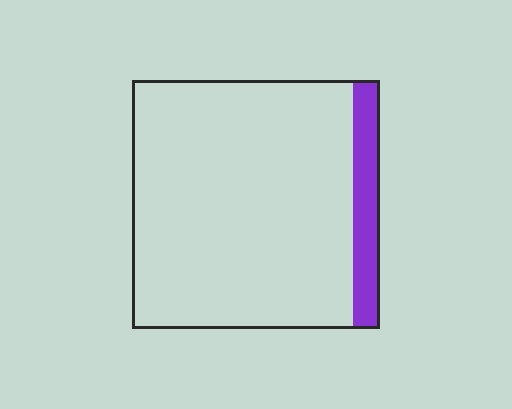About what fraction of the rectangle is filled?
About one tenth (1/10).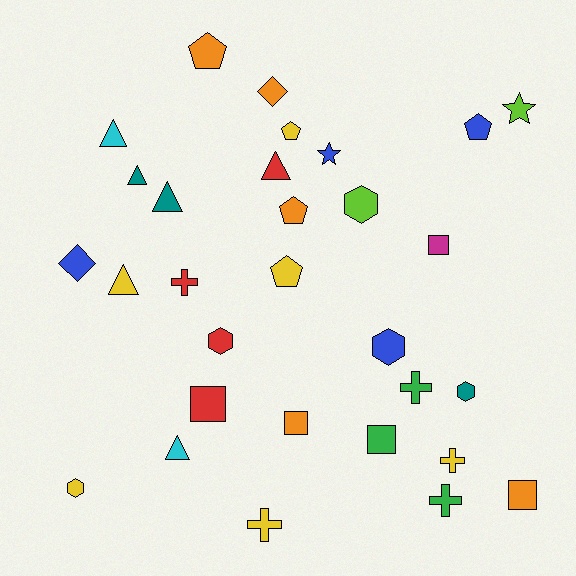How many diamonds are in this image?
There are 2 diamonds.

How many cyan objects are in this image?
There are 2 cyan objects.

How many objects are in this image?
There are 30 objects.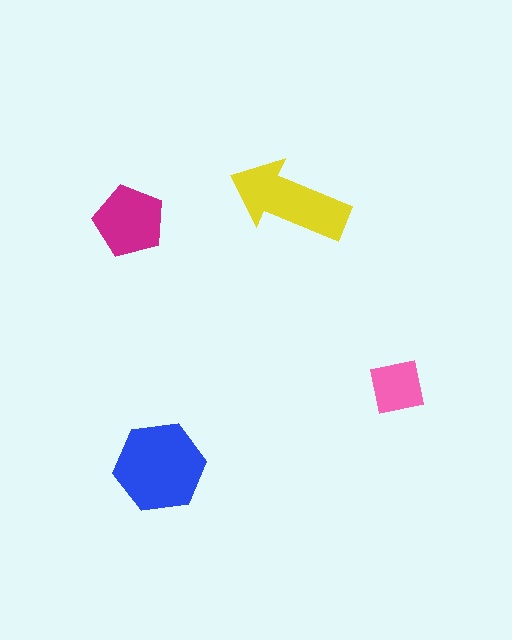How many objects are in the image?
There are 4 objects in the image.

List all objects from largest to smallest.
The blue hexagon, the yellow arrow, the magenta pentagon, the pink square.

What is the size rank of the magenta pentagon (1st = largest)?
3rd.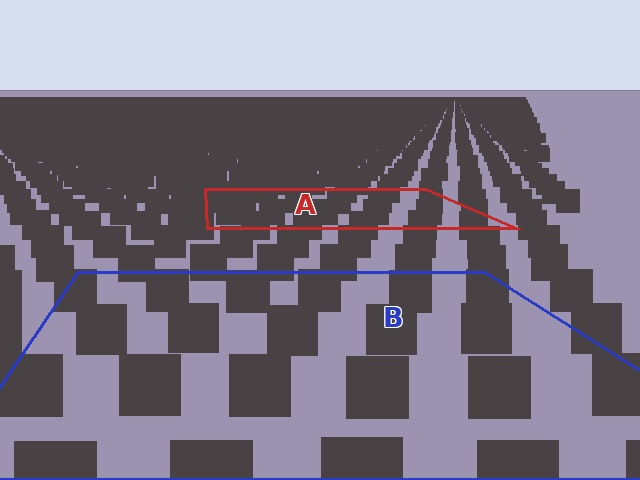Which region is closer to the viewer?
Region B is closer. The texture elements there are larger and more spread out.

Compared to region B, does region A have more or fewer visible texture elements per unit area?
Region A has more texture elements per unit area — they are packed more densely because it is farther away.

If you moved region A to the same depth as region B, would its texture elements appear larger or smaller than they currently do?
They would appear larger. At a closer depth, the same texture elements are projected at a bigger on-screen size.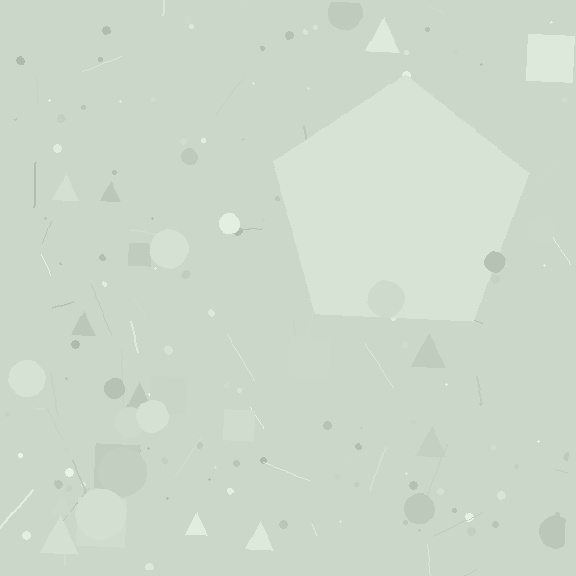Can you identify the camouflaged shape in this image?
The camouflaged shape is a pentagon.